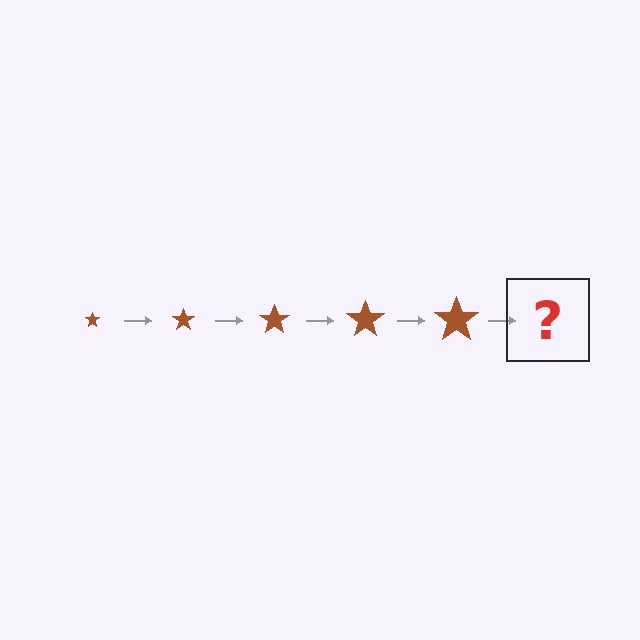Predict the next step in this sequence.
The next step is a brown star, larger than the previous one.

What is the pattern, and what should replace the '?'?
The pattern is that the star gets progressively larger each step. The '?' should be a brown star, larger than the previous one.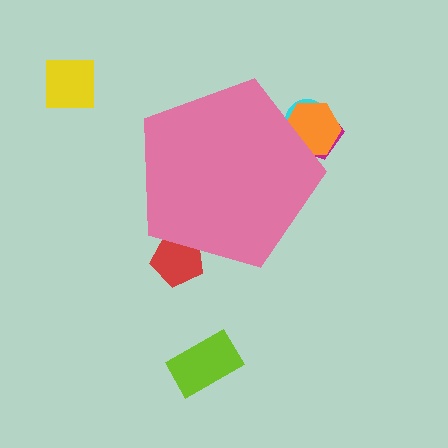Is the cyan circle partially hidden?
Yes, the cyan circle is partially hidden behind the pink pentagon.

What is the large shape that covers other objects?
A pink pentagon.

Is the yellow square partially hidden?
No, the yellow square is fully visible.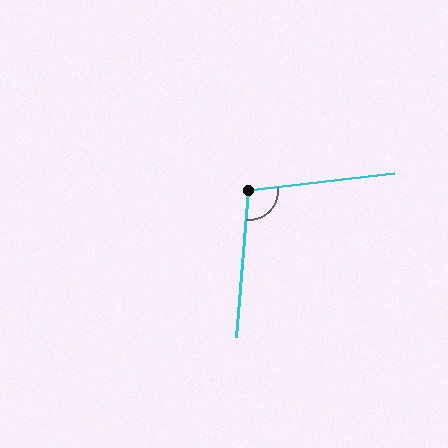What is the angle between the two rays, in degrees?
Approximately 102 degrees.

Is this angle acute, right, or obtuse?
It is obtuse.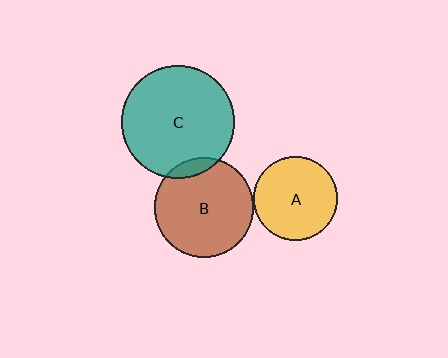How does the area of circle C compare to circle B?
Approximately 1.3 times.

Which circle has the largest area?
Circle C (teal).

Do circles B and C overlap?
Yes.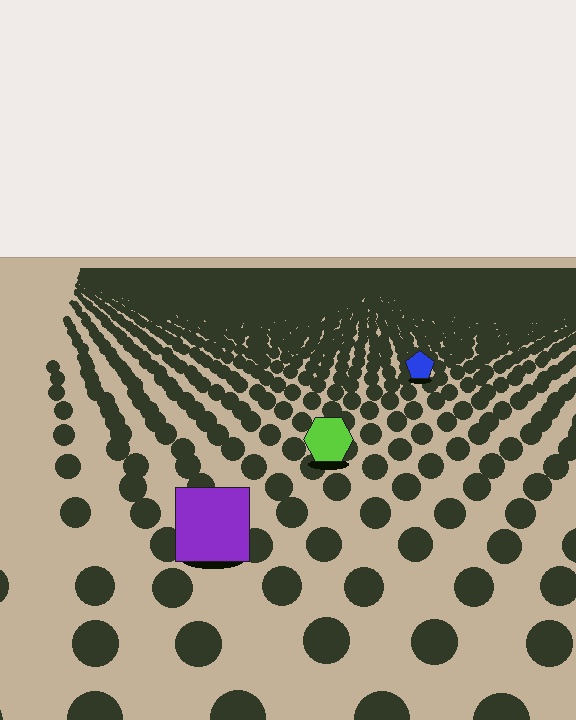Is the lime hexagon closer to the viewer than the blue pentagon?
Yes. The lime hexagon is closer — you can tell from the texture gradient: the ground texture is coarser near it.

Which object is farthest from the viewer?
The blue pentagon is farthest from the viewer. It appears smaller and the ground texture around it is denser.